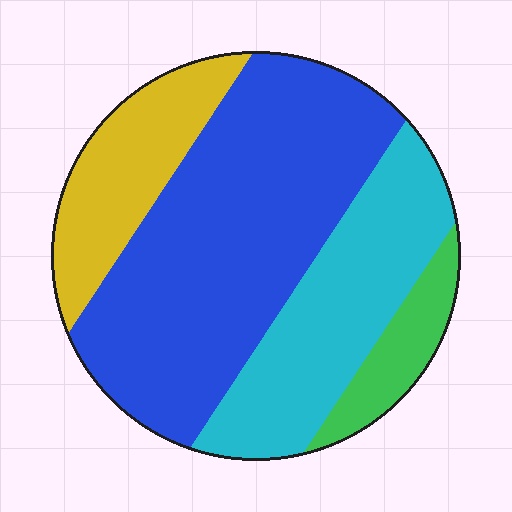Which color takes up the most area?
Blue, at roughly 50%.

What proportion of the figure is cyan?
Cyan takes up about one quarter (1/4) of the figure.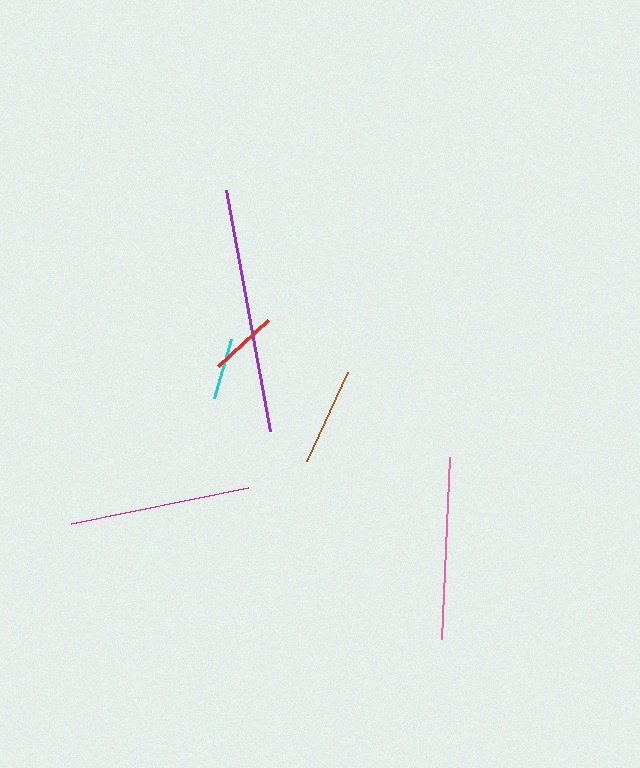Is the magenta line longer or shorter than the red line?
The magenta line is longer than the red line.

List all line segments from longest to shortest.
From longest to shortest: purple, pink, magenta, brown, red, cyan.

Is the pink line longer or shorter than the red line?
The pink line is longer than the red line.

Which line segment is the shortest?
The cyan line is the shortest at approximately 61 pixels.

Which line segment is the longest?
The purple line is the longest at approximately 246 pixels.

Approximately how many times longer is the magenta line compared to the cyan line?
The magenta line is approximately 3.0 times the length of the cyan line.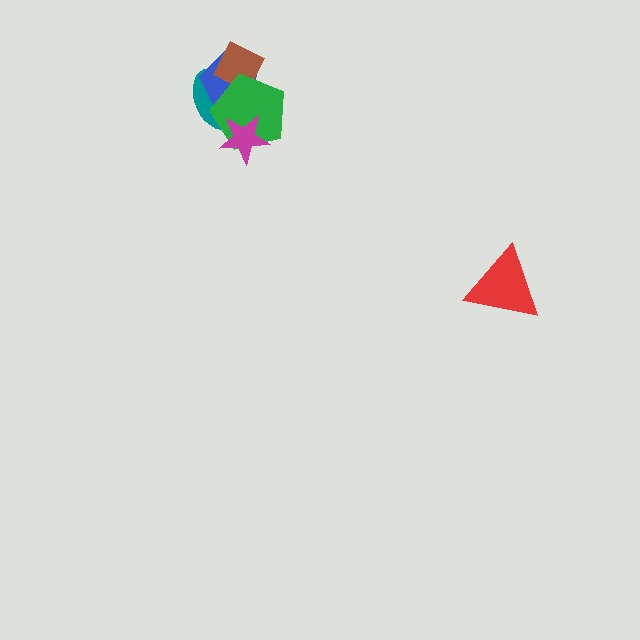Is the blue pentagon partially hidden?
Yes, it is partially covered by another shape.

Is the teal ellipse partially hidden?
Yes, it is partially covered by another shape.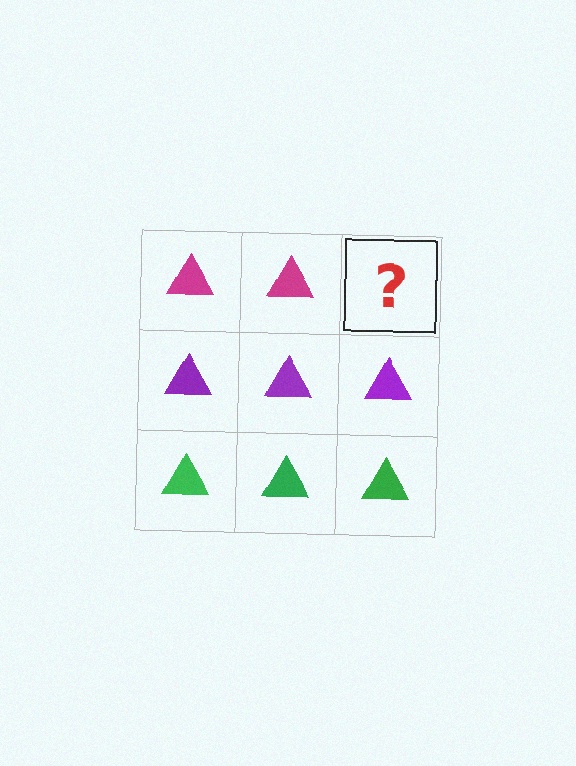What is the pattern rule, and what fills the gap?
The rule is that each row has a consistent color. The gap should be filled with a magenta triangle.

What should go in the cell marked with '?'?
The missing cell should contain a magenta triangle.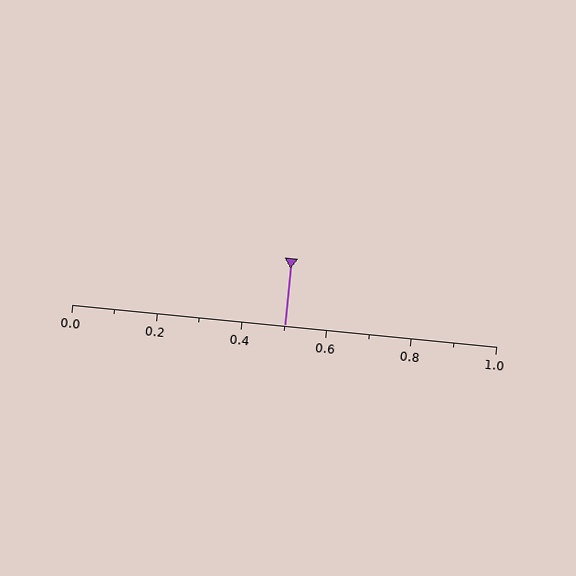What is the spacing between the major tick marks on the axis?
The major ticks are spaced 0.2 apart.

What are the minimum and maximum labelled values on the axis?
The axis runs from 0.0 to 1.0.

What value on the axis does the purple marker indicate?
The marker indicates approximately 0.5.